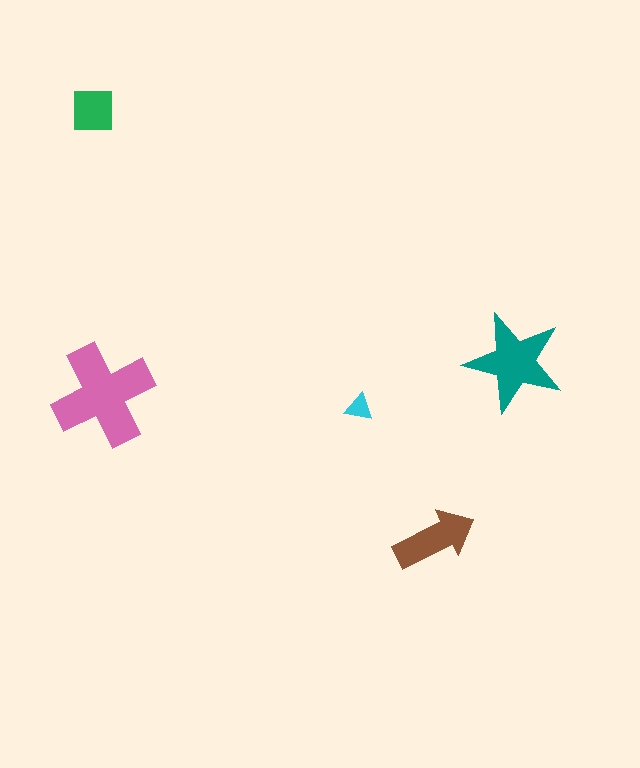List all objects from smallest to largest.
The cyan triangle, the green square, the brown arrow, the teal star, the pink cross.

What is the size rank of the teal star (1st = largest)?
2nd.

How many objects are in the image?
There are 5 objects in the image.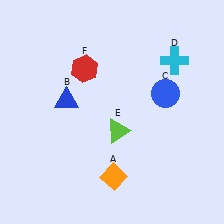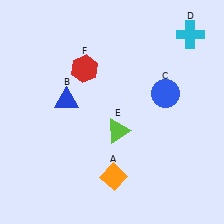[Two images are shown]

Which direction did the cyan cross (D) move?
The cyan cross (D) moved up.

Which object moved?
The cyan cross (D) moved up.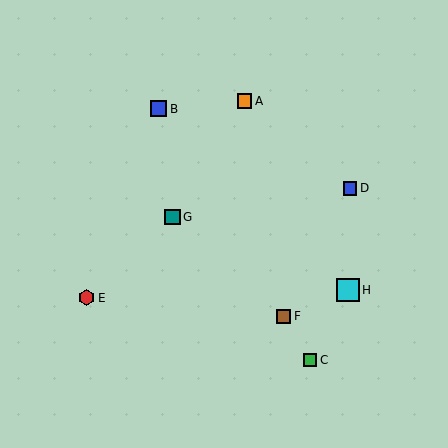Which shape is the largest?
The cyan square (labeled H) is the largest.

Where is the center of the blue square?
The center of the blue square is at (350, 188).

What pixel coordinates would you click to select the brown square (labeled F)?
Click at (284, 316) to select the brown square F.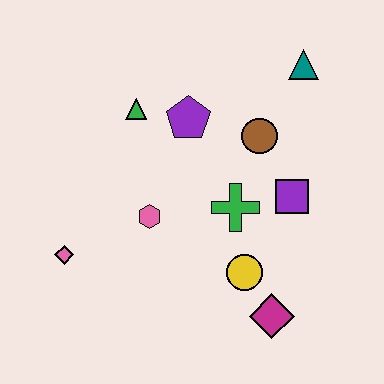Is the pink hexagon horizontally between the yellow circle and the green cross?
No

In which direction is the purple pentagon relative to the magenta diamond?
The purple pentagon is above the magenta diamond.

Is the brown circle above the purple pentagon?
No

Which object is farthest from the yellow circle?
The teal triangle is farthest from the yellow circle.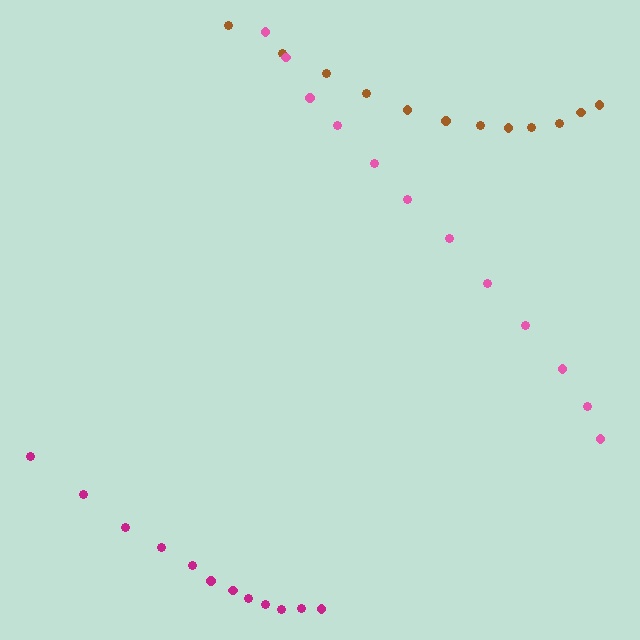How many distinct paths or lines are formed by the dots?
There are 3 distinct paths.